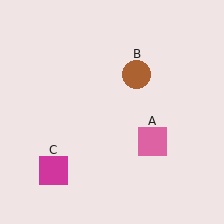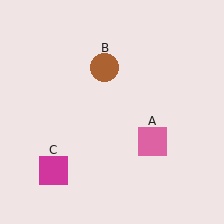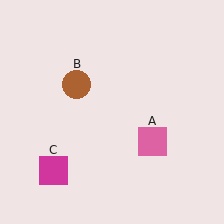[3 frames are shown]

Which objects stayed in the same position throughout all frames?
Pink square (object A) and magenta square (object C) remained stationary.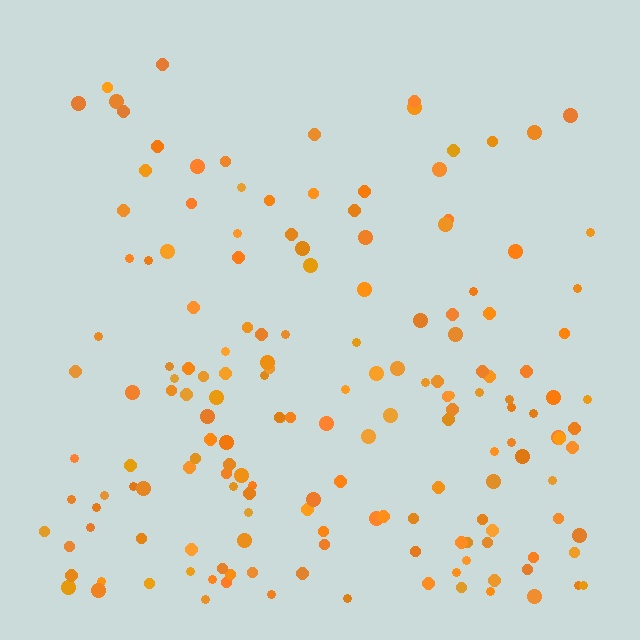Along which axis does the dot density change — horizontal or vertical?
Vertical.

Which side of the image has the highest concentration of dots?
The bottom.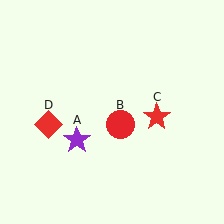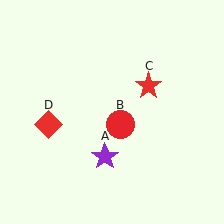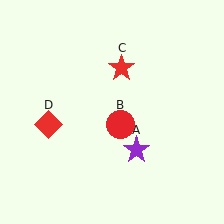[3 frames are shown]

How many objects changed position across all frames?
2 objects changed position: purple star (object A), red star (object C).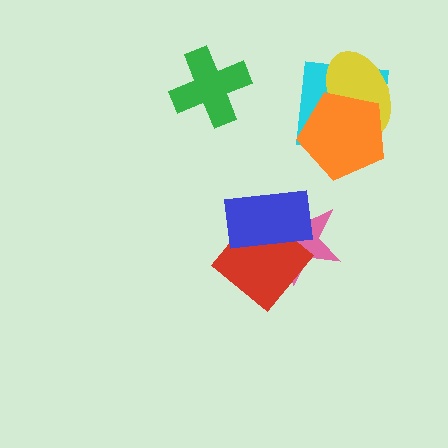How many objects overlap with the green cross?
0 objects overlap with the green cross.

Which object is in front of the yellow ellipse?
The orange pentagon is in front of the yellow ellipse.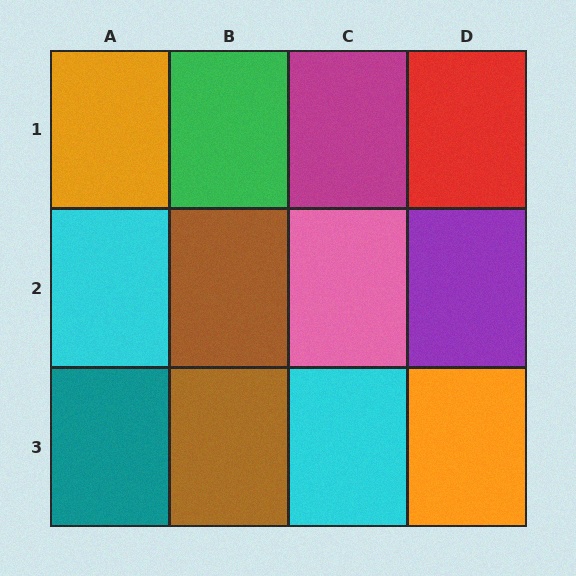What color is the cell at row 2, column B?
Brown.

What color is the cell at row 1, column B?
Green.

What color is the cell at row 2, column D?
Purple.